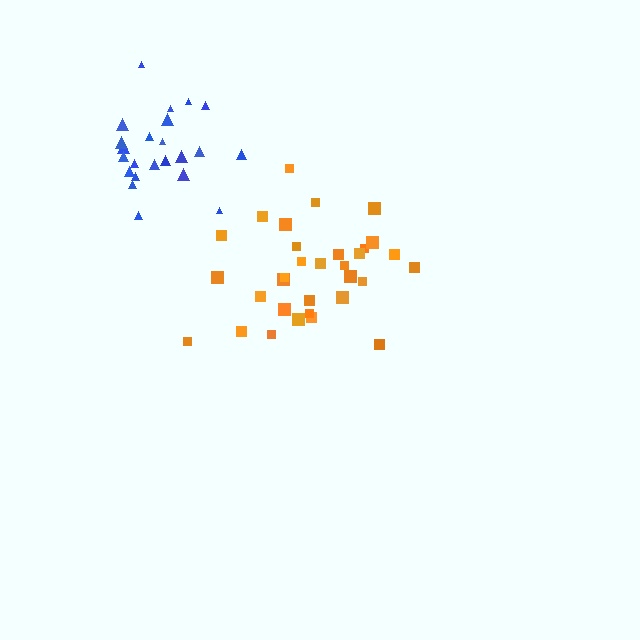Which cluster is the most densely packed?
Blue.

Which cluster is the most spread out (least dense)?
Orange.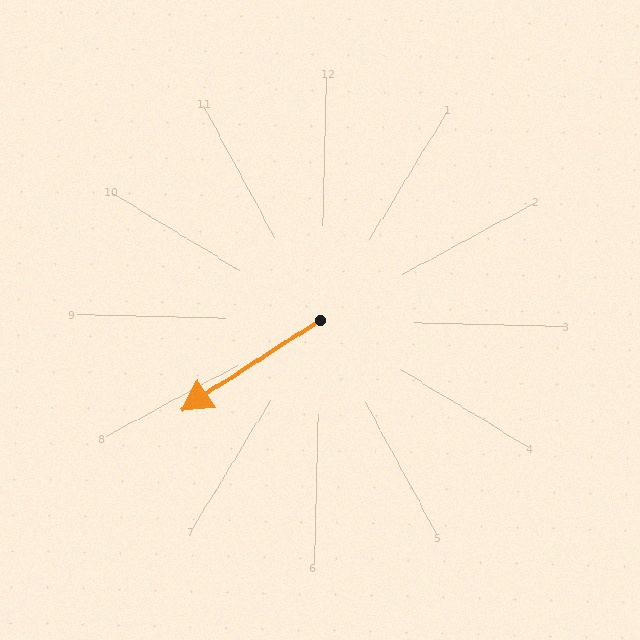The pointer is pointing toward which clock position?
Roughly 8 o'clock.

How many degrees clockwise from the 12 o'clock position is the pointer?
Approximately 236 degrees.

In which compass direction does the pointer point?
Southwest.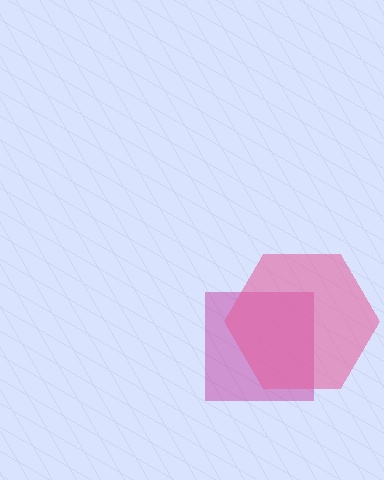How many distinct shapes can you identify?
There are 2 distinct shapes: a magenta square, a pink hexagon.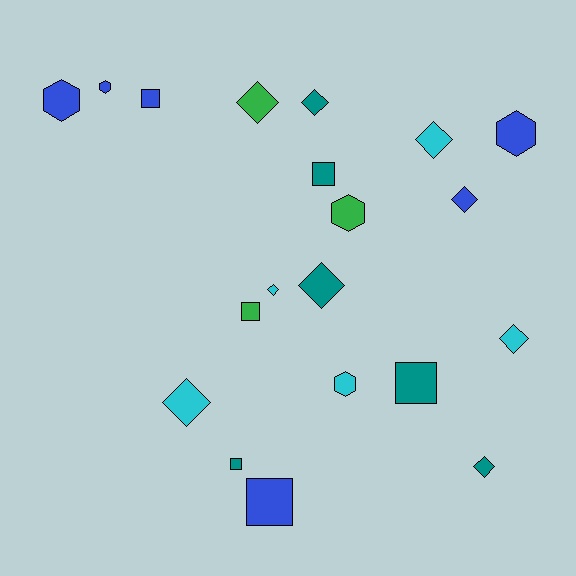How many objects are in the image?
There are 20 objects.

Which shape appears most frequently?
Diamond, with 9 objects.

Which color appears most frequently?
Blue, with 6 objects.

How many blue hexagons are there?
There are 3 blue hexagons.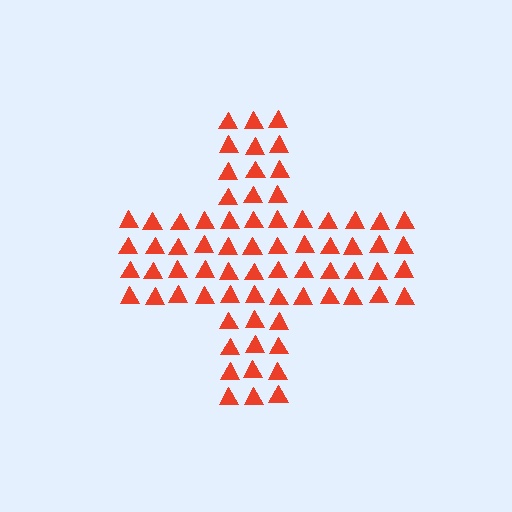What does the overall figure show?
The overall figure shows a cross.